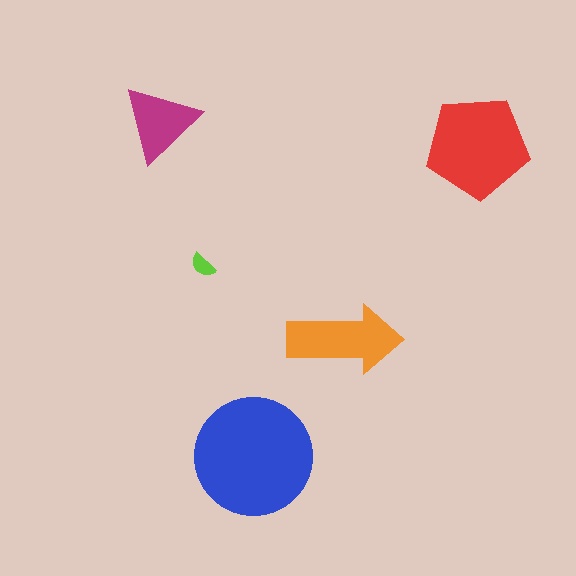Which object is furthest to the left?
The magenta triangle is leftmost.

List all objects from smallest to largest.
The lime semicircle, the magenta triangle, the orange arrow, the red pentagon, the blue circle.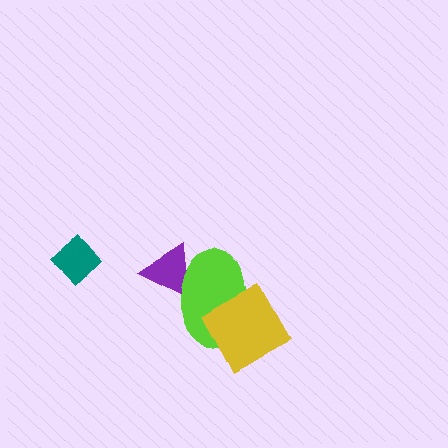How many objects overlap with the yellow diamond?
1 object overlaps with the yellow diamond.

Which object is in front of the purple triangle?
The lime ellipse is in front of the purple triangle.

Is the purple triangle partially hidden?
Yes, it is partially covered by another shape.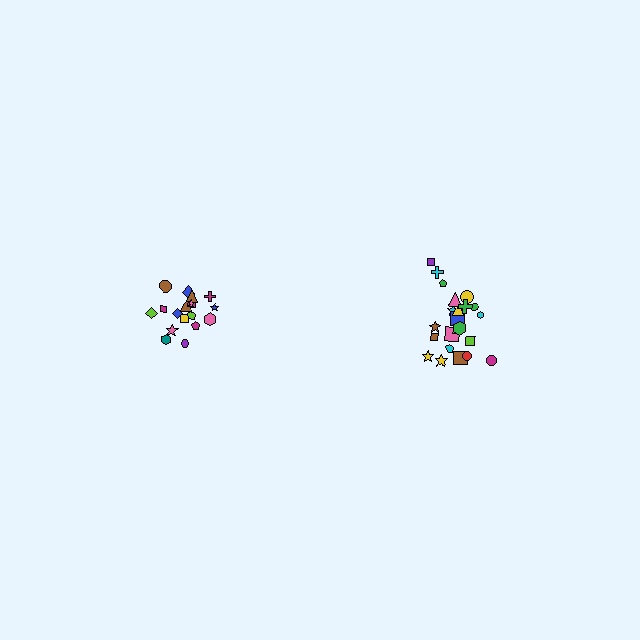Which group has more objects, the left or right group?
The right group.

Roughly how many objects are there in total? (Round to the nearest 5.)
Roughly 45 objects in total.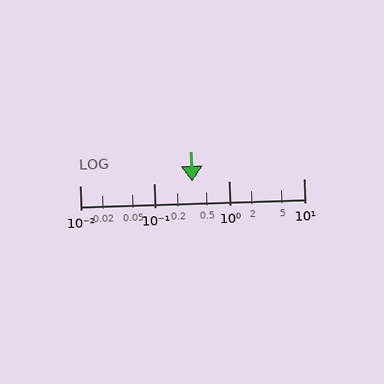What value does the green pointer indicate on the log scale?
The pointer indicates approximately 0.32.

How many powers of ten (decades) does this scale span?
The scale spans 3 decades, from 0.01 to 10.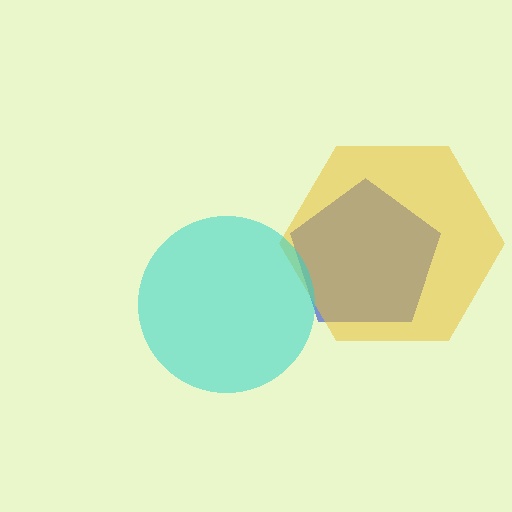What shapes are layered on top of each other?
The layered shapes are: a blue pentagon, a yellow hexagon, a cyan circle.